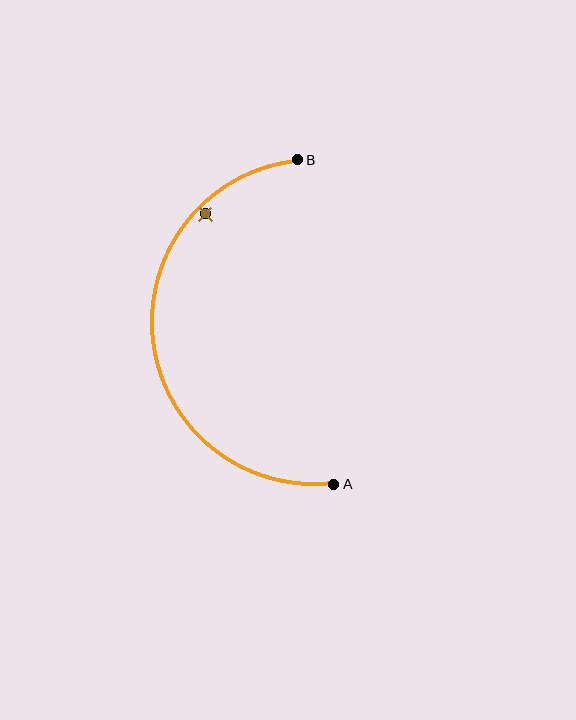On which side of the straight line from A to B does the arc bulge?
The arc bulges to the left of the straight line connecting A and B.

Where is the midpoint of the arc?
The arc midpoint is the point on the curve farthest from the straight line joining A and B. It sits to the left of that line.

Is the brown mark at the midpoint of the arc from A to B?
No — the brown mark does not lie on the arc at all. It sits slightly inside the curve.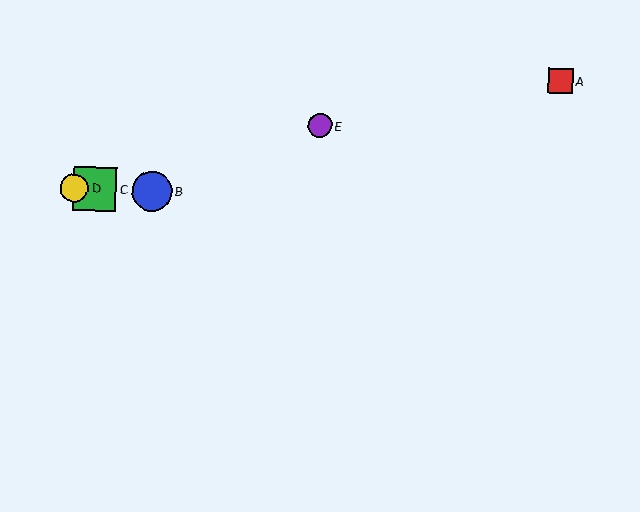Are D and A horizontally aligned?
No, D is at y≈188 and A is at y≈81.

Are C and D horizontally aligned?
Yes, both are at y≈189.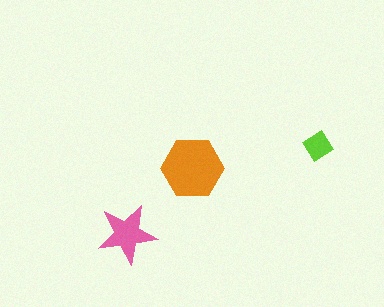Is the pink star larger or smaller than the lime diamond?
Larger.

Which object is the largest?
The orange hexagon.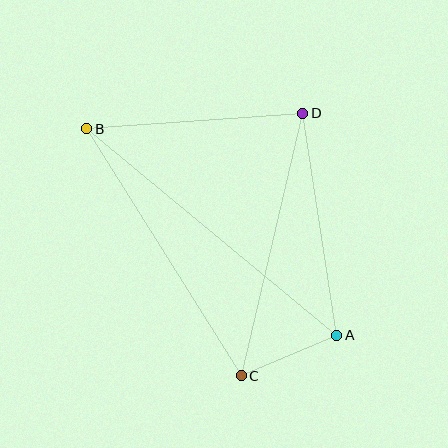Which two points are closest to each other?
Points A and C are closest to each other.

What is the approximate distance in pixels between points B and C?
The distance between B and C is approximately 291 pixels.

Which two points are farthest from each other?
Points A and B are farthest from each other.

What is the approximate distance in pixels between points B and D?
The distance between B and D is approximately 216 pixels.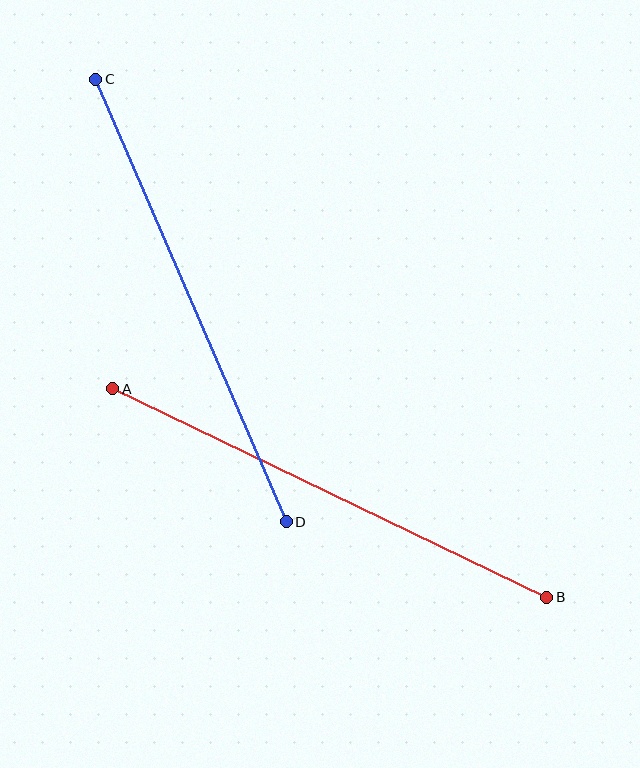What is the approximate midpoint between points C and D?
The midpoint is at approximately (191, 301) pixels.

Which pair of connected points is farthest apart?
Points C and D are farthest apart.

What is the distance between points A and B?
The distance is approximately 481 pixels.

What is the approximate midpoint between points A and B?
The midpoint is at approximately (330, 493) pixels.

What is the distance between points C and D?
The distance is approximately 481 pixels.